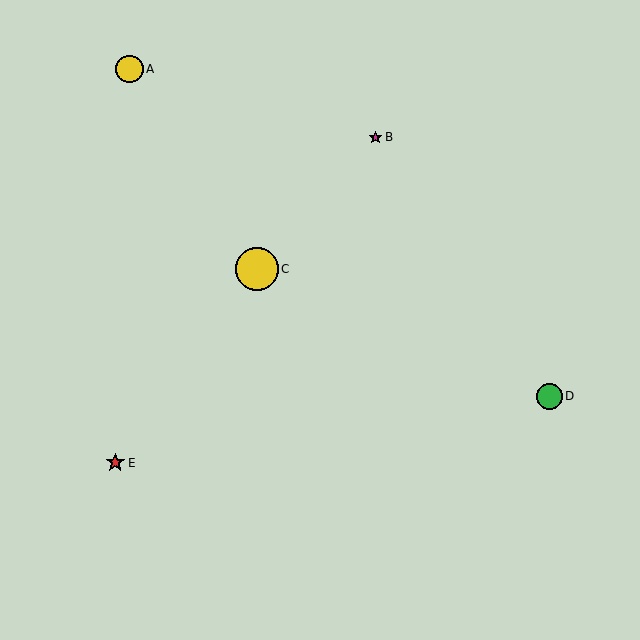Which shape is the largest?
The yellow circle (labeled C) is the largest.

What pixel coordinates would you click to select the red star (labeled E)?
Click at (115, 463) to select the red star E.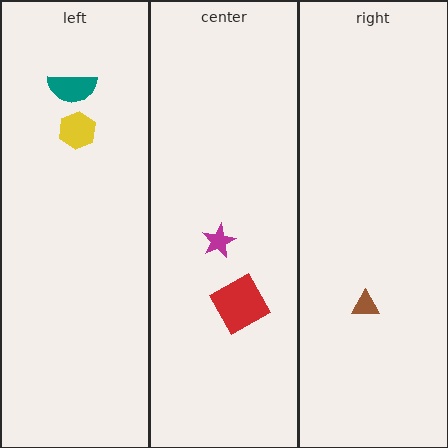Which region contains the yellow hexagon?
The left region.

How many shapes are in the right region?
1.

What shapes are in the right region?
The brown triangle.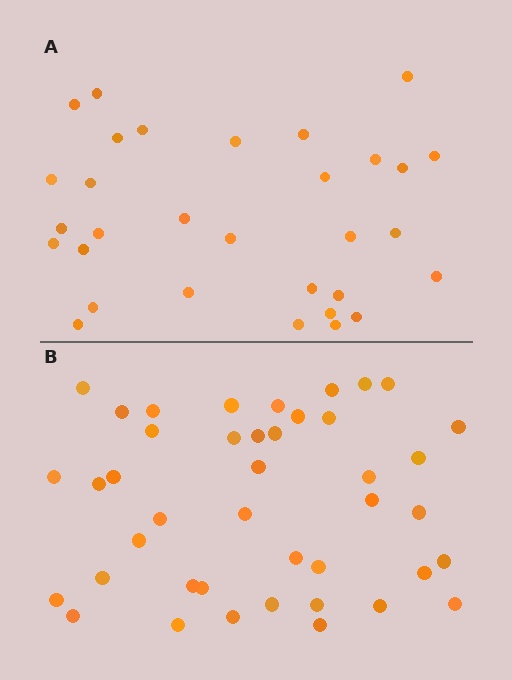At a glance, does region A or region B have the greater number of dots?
Region B (the bottom region) has more dots.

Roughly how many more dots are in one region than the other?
Region B has roughly 12 or so more dots than region A.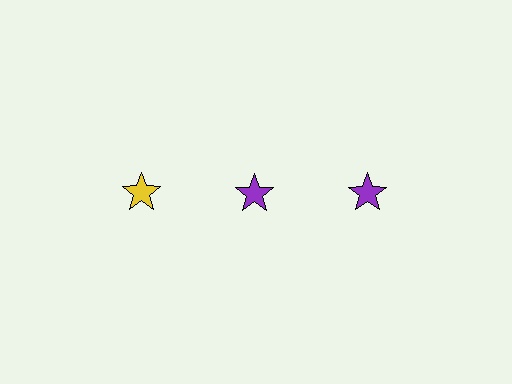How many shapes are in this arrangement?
There are 3 shapes arranged in a grid pattern.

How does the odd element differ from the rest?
It has a different color: yellow instead of purple.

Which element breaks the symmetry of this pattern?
The yellow star in the top row, leftmost column breaks the symmetry. All other shapes are purple stars.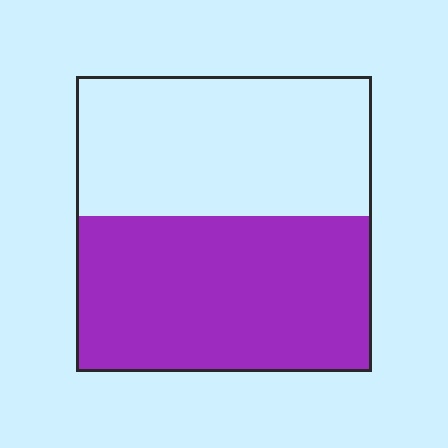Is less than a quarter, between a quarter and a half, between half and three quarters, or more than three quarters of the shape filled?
Between half and three quarters.